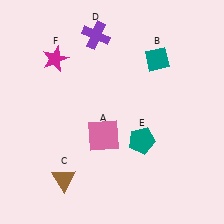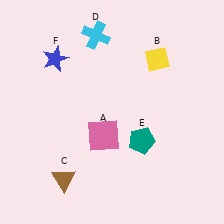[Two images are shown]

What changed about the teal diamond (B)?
In Image 1, B is teal. In Image 2, it changed to yellow.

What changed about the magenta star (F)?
In Image 1, F is magenta. In Image 2, it changed to blue.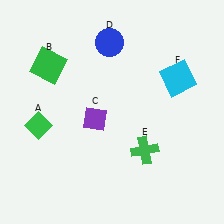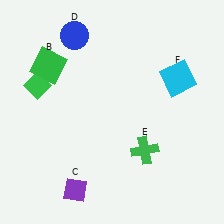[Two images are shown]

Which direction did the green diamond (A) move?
The green diamond (A) moved up.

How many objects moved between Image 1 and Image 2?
3 objects moved between the two images.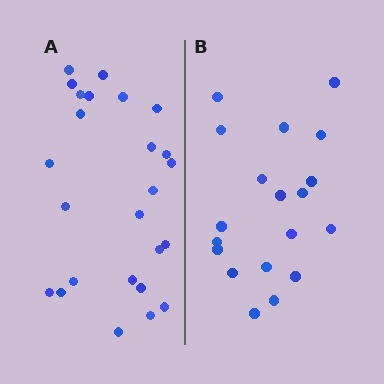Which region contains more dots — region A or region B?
Region A (the left region) has more dots.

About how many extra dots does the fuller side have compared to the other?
Region A has about 6 more dots than region B.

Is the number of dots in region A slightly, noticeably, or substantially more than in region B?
Region A has noticeably more, but not dramatically so. The ratio is roughly 1.3 to 1.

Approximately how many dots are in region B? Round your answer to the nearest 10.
About 20 dots. (The exact count is 19, which rounds to 20.)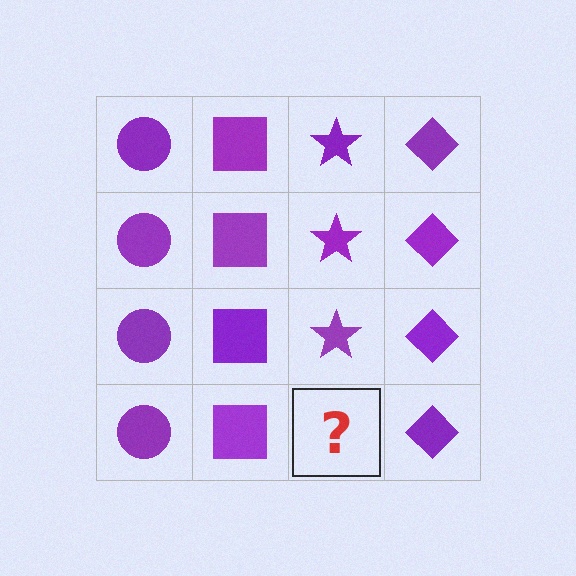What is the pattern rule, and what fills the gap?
The rule is that each column has a consistent shape. The gap should be filled with a purple star.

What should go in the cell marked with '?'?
The missing cell should contain a purple star.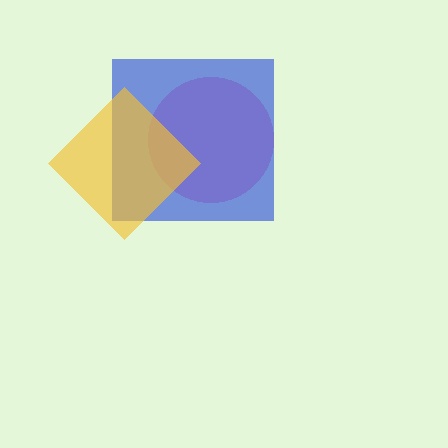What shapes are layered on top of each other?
The layered shapes are: a pink circle, a blue square, a yellow diamond.